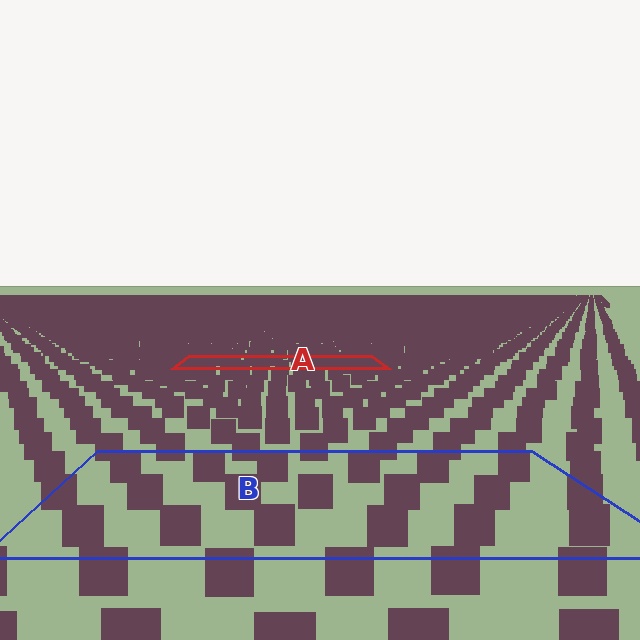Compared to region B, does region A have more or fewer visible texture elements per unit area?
Region A has more texture elements per unit area — they are packed more densely because it is farther away.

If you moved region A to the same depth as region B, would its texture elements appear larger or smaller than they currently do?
They would appear larger. At a closer depth, the same texture elements are projected at a bigger on-screen size.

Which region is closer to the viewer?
Region B is closer. The texture elements there are larger and more spread out.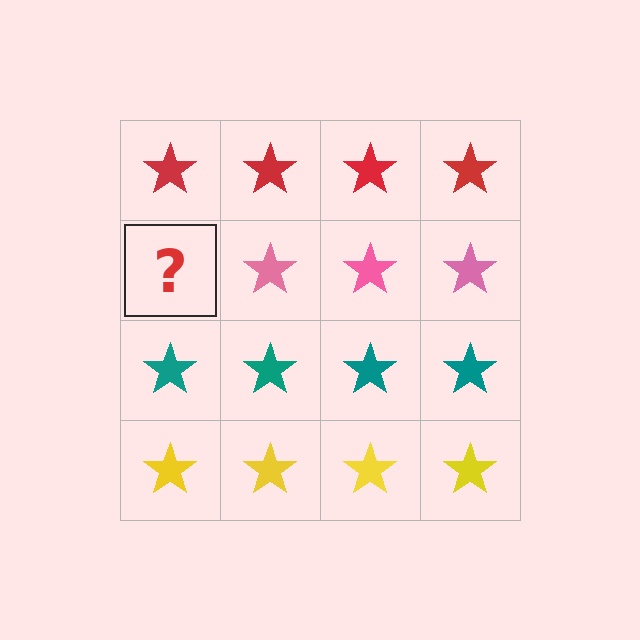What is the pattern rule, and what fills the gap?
The rule is that each row has a consistent color. The gap should be filled with a pink star.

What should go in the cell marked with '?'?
The missing cell should contain a pink star.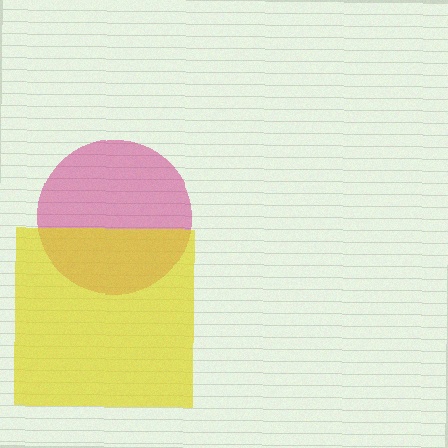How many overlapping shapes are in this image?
There are 2 overlapping shapes in the image.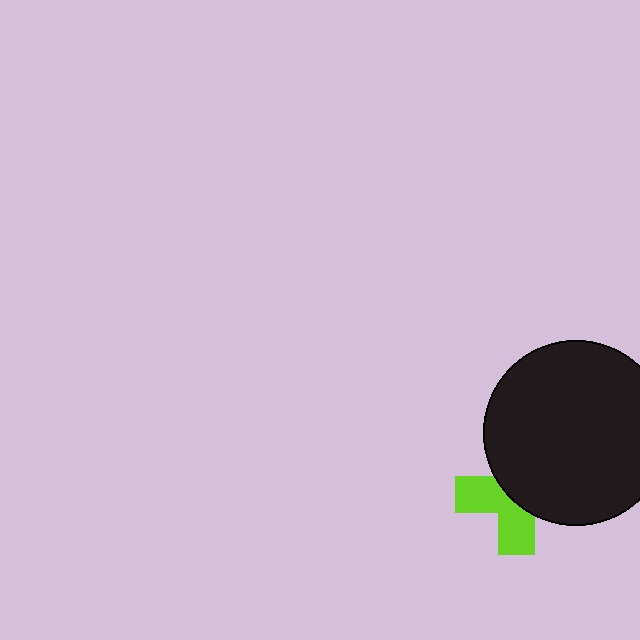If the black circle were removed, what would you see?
You would see the complete lime cross.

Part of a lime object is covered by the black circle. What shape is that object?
It is a cross.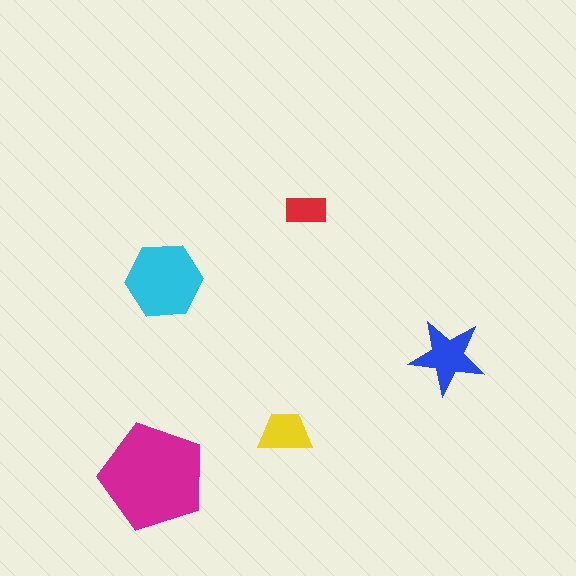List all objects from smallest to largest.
The red rectangle, the yellow trapezoid, the blue star, the cyan hexagon, the magenta pentagon.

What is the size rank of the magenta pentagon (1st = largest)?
1st.